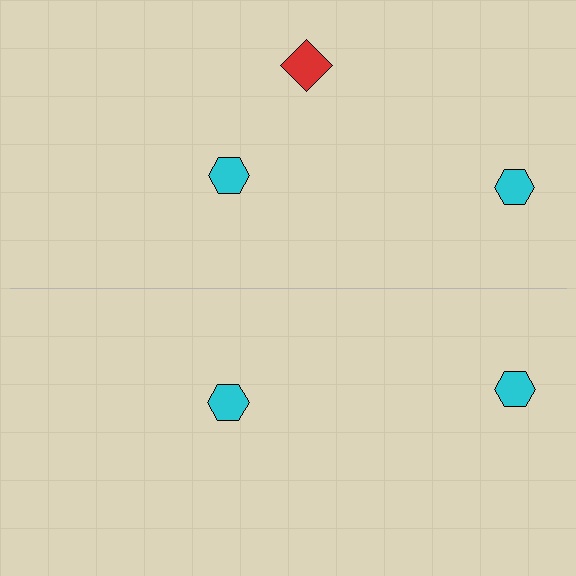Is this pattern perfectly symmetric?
No, the pattern is not perfectly symmetric. A red diamond is missing from the bottom side.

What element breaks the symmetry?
A red diamond is missing from the bottom side.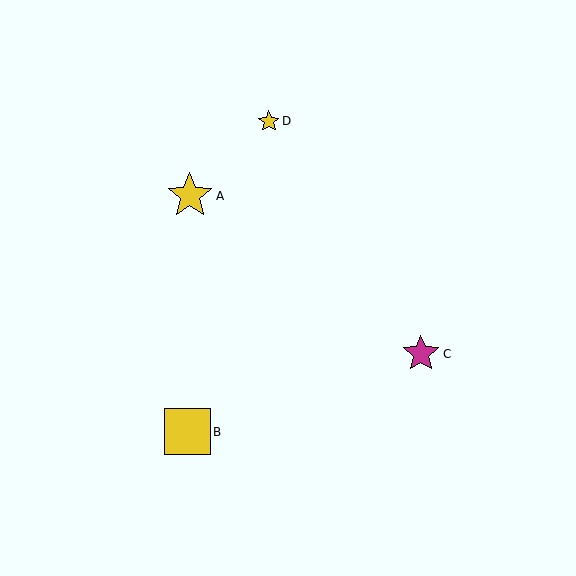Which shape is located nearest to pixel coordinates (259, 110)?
The yellow star (labeled D) at (269, 121) is nearest to that location.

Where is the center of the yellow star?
The center of the yellow star is at (190, 196).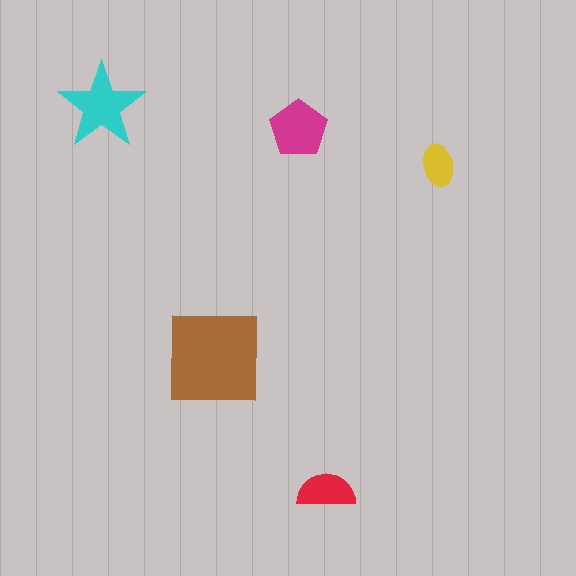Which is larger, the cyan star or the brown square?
The brown square.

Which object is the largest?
The brown square.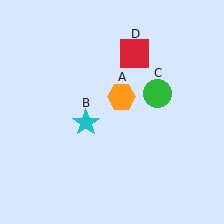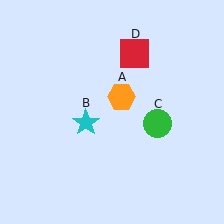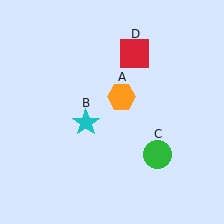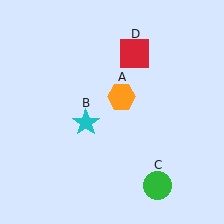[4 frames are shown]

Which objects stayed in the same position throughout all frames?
Orange hexagon (object A) and cyan star (object B) and red square (object D) remained stationary.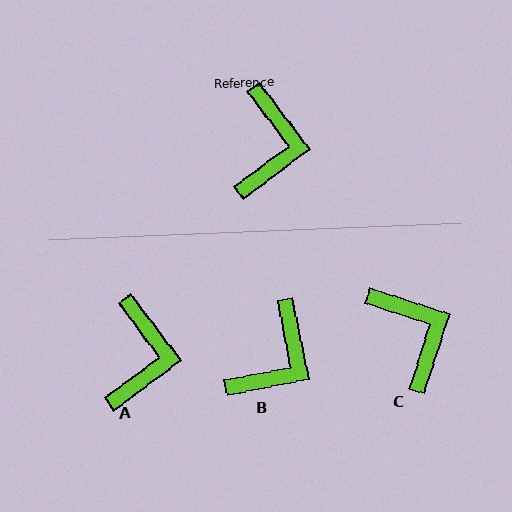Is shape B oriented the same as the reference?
No, it is off by about 26 degrees.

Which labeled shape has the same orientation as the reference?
A.